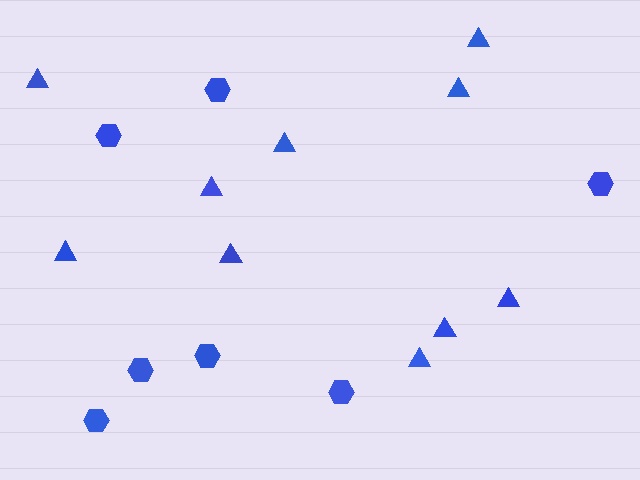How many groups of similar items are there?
There are 2 groups: one group of hexagons (7) and one group of triangles (10).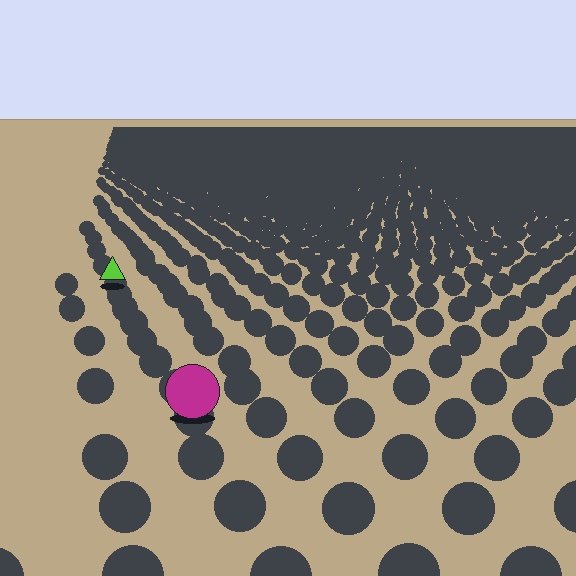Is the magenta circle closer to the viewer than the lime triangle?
Yes. The magenta circle is closer — you can tell from the texture gradient: the ground texture is coarser near it.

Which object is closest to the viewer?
The magenta circle is closest. The texture marks near it are larger and more spread out.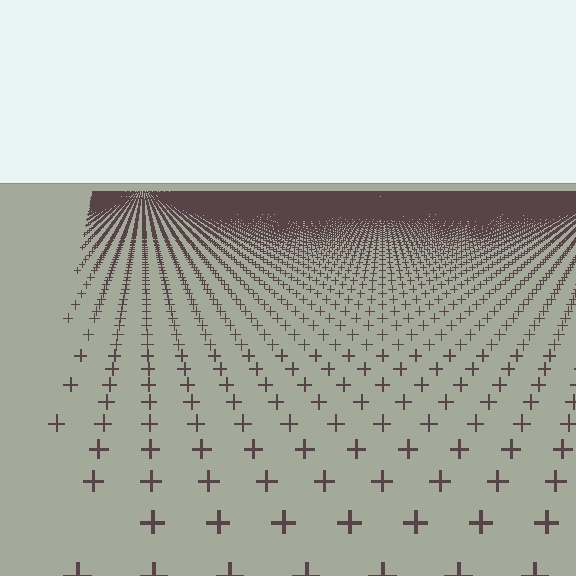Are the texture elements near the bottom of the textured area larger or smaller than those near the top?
Larger. Near the bottom, elements are closer to the viewer and appear at a bigger on-screen size.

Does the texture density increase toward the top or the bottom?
Density increases toward the top.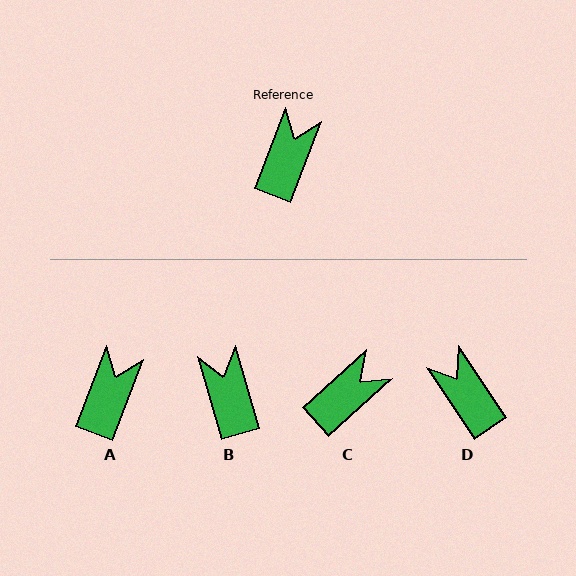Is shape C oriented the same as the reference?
No, it is off by about 27 degrees.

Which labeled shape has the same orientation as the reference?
A.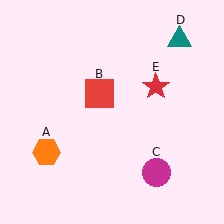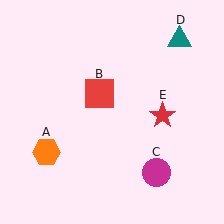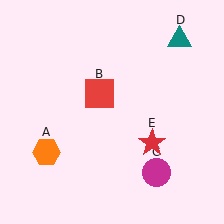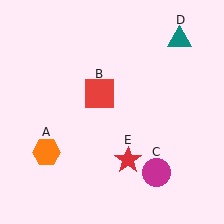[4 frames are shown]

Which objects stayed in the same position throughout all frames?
Orange hexagon (object A) and red square (object B) and magenta circle (object C) and teal triangle (object D) remained stationary.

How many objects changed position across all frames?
1 object changed position: red star (object E).